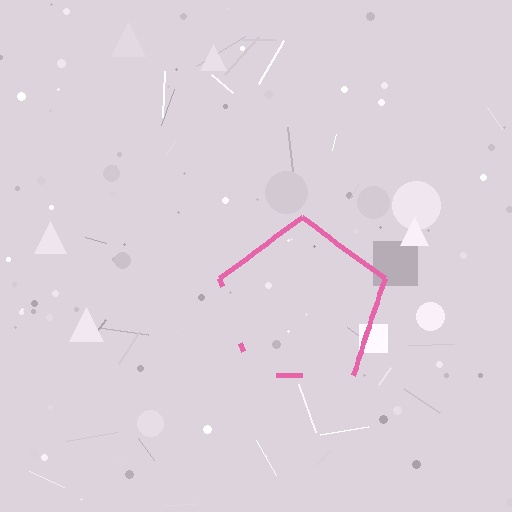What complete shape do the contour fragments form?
The contour fragments form a pentagon.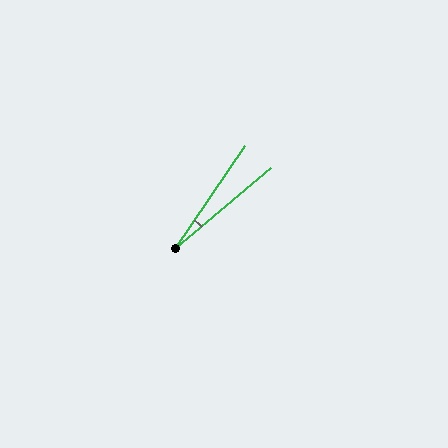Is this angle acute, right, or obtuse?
It is acute.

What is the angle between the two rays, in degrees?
Approximately 16 degrees.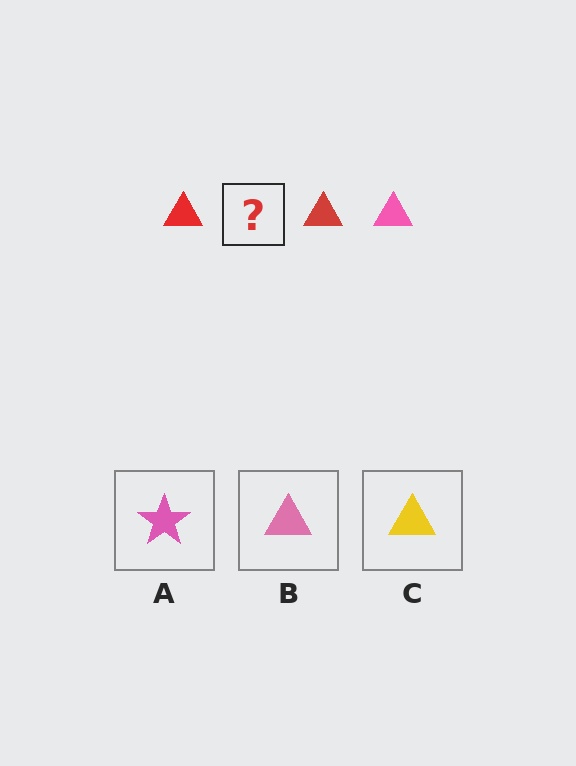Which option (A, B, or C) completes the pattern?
B.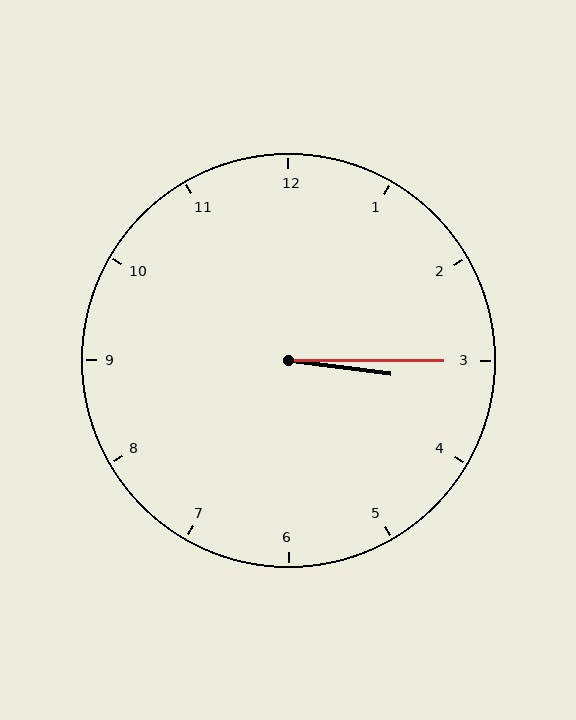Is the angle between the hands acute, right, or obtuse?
It is acute.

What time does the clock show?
3:15.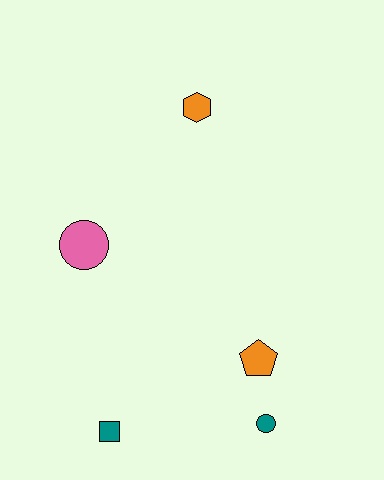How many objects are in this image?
There are 5 objects.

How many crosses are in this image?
There are no crosses.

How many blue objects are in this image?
There are no blue objects.